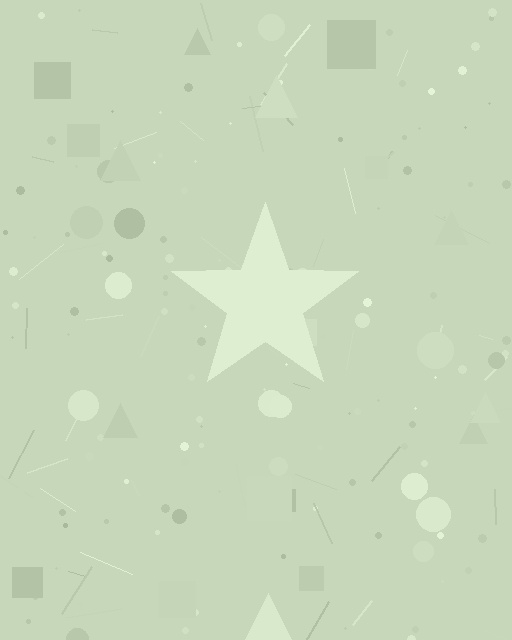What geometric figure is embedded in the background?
A star is embedded in the background.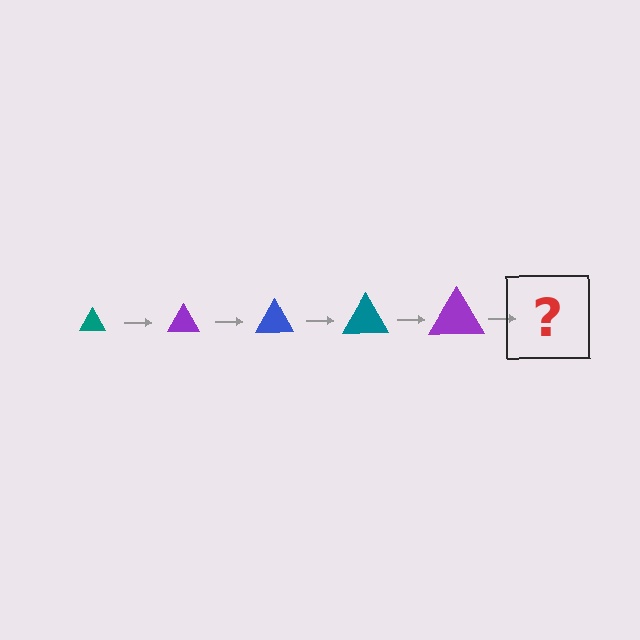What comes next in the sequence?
The next element should be a blue triangle, larger than the previous one.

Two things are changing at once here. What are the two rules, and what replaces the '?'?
The two rules are that the triangle grows larger each step and the color cycles through teal, purple, and blue. The '?' should be a blue triangle, larger than the previous one.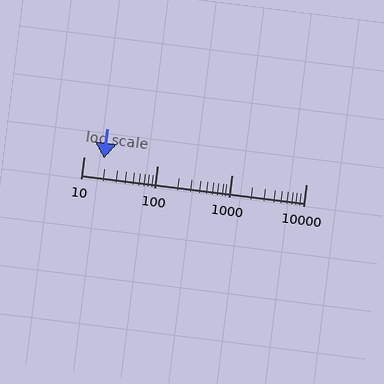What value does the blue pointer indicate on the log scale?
The pointer indicates approximately 19.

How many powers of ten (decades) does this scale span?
The scale spans 3 decades, from 10 to 10000.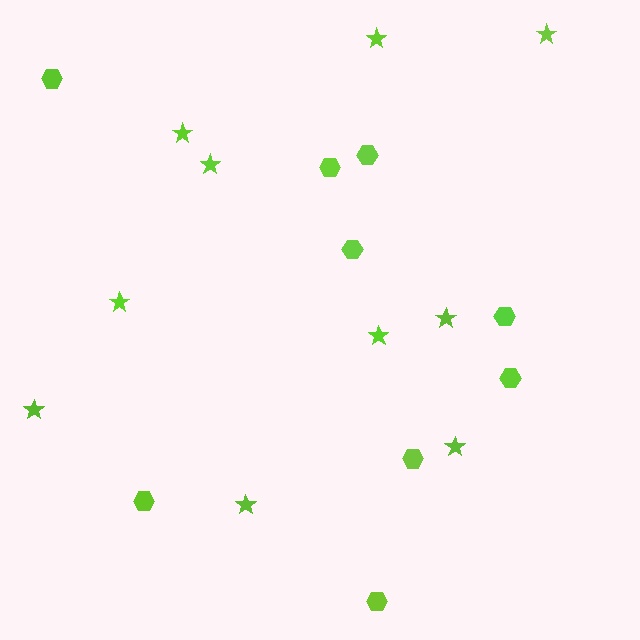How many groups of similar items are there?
There are 2 groups: one group of stars (10) and one group of hexagons (9).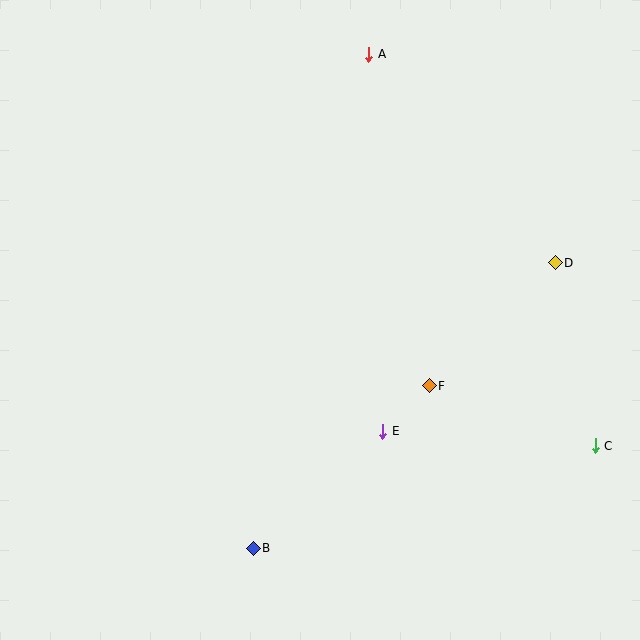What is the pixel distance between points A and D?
The distance between A and D is 280 pixels.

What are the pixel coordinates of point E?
Point E is at (383, 431).